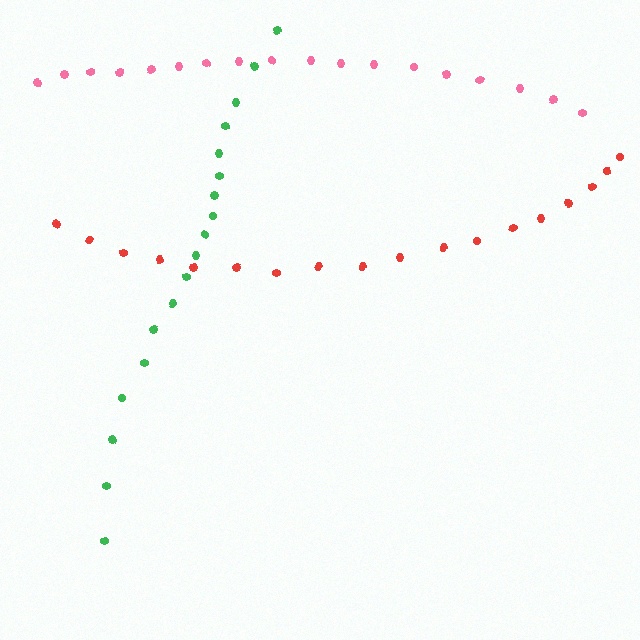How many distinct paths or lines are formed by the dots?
There are 3 distinct paths.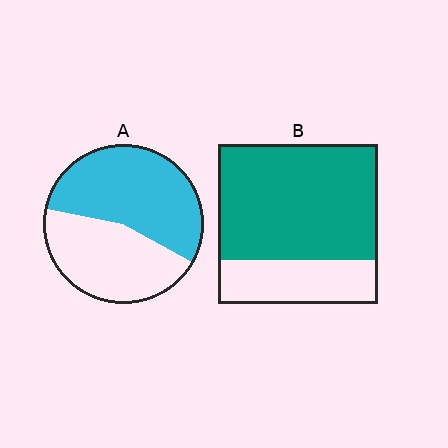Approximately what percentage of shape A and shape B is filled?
A is approximately 55% and B is approximately 70%.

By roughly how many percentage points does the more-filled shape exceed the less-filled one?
By roughly 15 percentage points (B over A).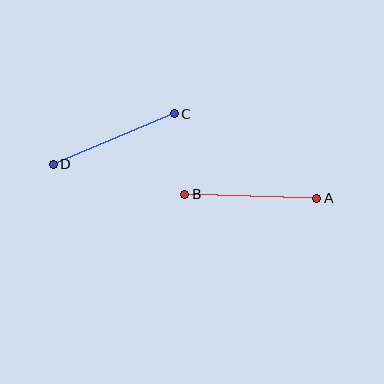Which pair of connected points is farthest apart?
Points A and B are farthest apart.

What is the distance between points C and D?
The distance is approximately 131 pixels.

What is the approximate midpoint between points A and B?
The midpoint is at approximately (251, 196) pixels.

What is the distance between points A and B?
The distance is approximately 132 pixels.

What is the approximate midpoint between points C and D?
The midpoint is at approximately (114, 139) pixels.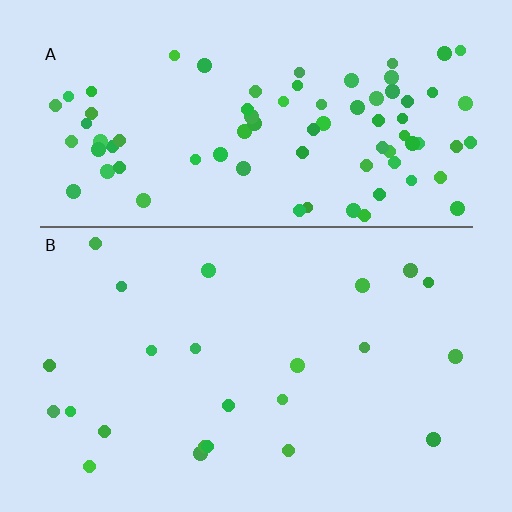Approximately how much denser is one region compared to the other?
Approximately 3.5× — region A over region B.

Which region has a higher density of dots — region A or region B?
A (the top).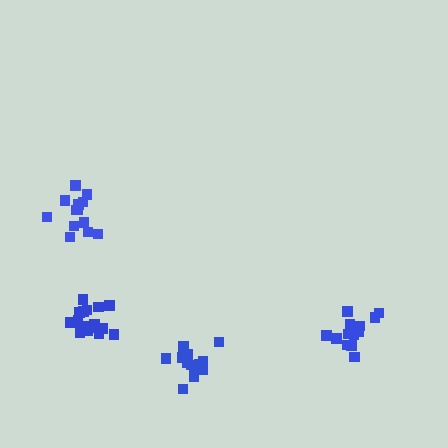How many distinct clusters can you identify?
There are 4 distinct clusters.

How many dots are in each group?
Group 1: 15 dots, Group 2: 13 dots, Group 3: 17 dots, Group 4: 13 dots (58 total).